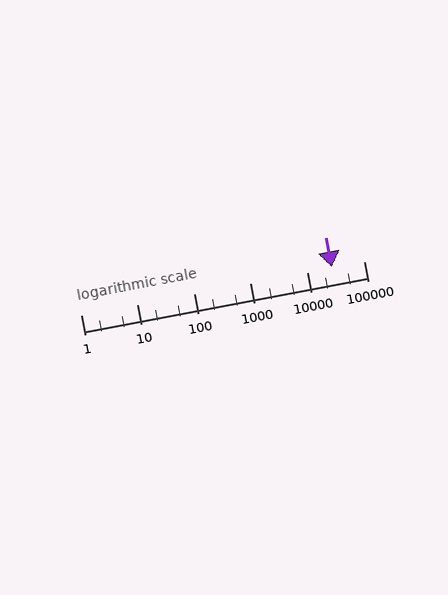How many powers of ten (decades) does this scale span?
The scale spans 5 decades, from 1 to 100000.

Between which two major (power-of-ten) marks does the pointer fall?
The pointer is between 10000 and 100000.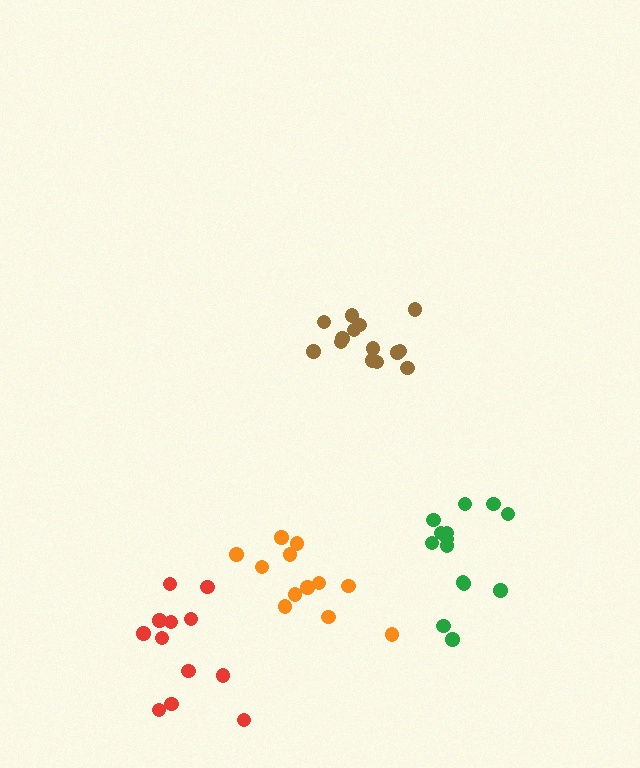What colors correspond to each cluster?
The clusters are colored: orange, brown, red, green.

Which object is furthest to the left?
The red cluster is leftmost.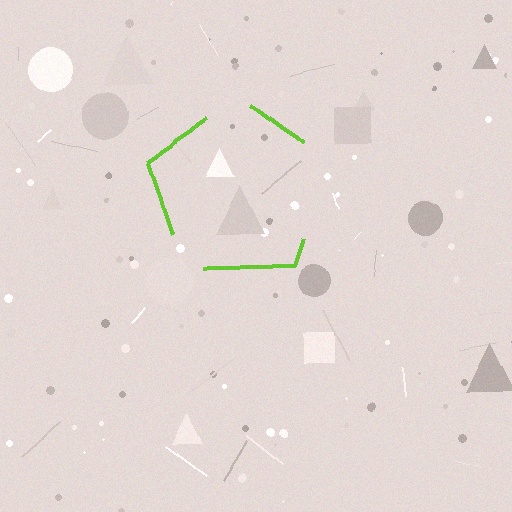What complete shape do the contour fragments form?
The contour fragments form a pentagon.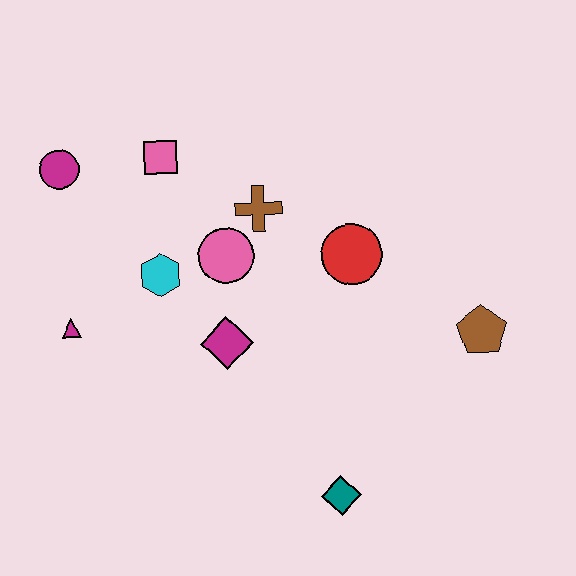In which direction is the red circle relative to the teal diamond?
The red circle is above the teal diamond.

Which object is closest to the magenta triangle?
The cyan hexagon is closest to the magenta triangle.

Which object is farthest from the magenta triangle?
The brown pentagon is farthest from the magenta triangle.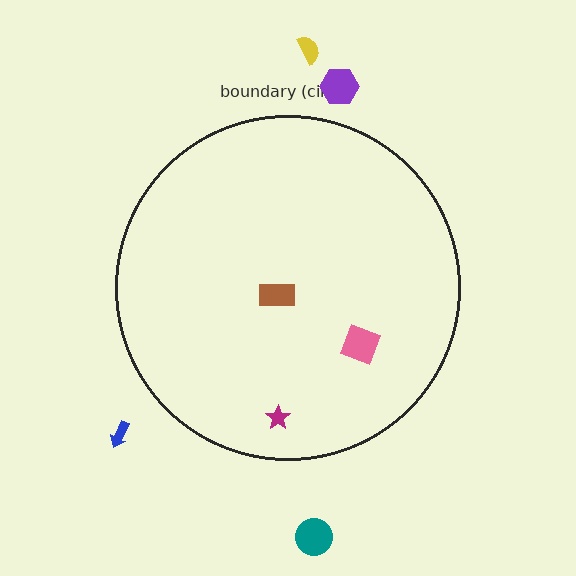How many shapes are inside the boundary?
3 inside, 4 outside.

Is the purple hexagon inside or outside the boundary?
Outside.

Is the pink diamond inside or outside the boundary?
Inside.